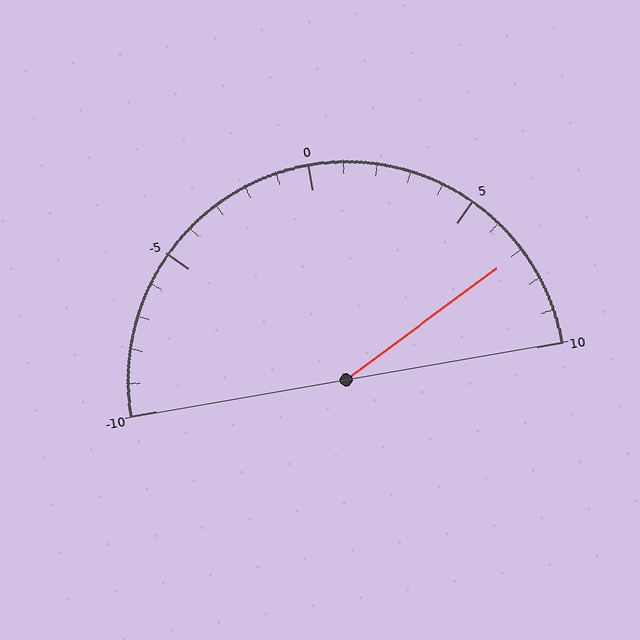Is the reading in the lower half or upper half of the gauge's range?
The reading is in the upper half of the range (-10 to 10).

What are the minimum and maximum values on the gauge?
The gauge ranges from -10 to 10.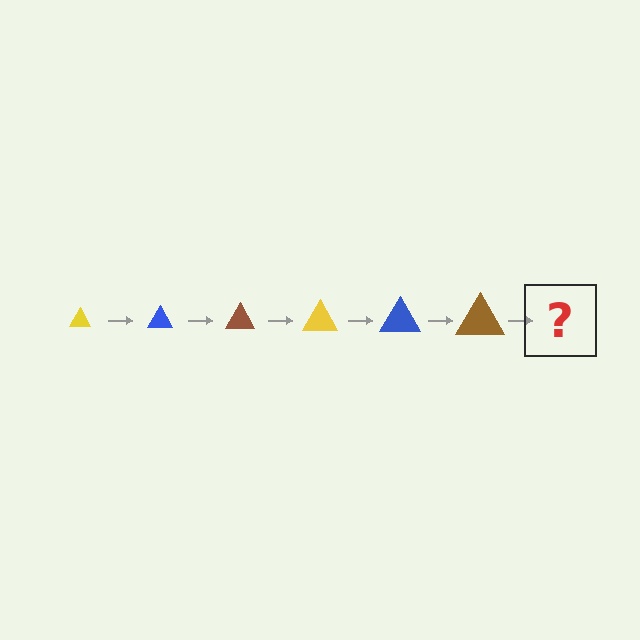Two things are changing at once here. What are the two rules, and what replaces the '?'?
The two rules are that the triangle grows larger each step and the color cycles through yellow, blue, and brown. The '?' should be a yellow triangle, larger than the previous one.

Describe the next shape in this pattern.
It should be a yellow triangle, larger than the previous one.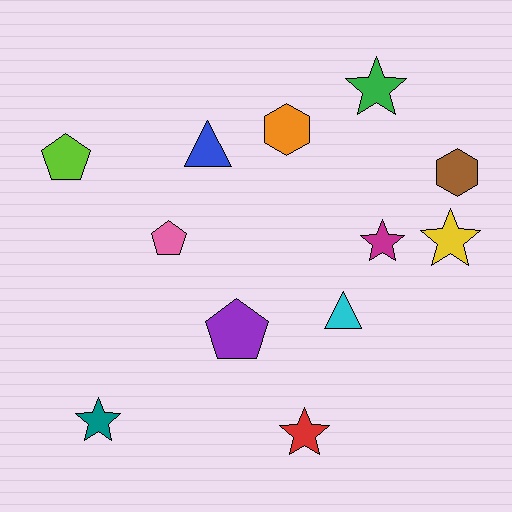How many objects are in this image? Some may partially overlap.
There are 12 objects.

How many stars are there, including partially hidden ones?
There are 5 stars.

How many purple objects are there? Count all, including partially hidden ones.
There is 1 purple object.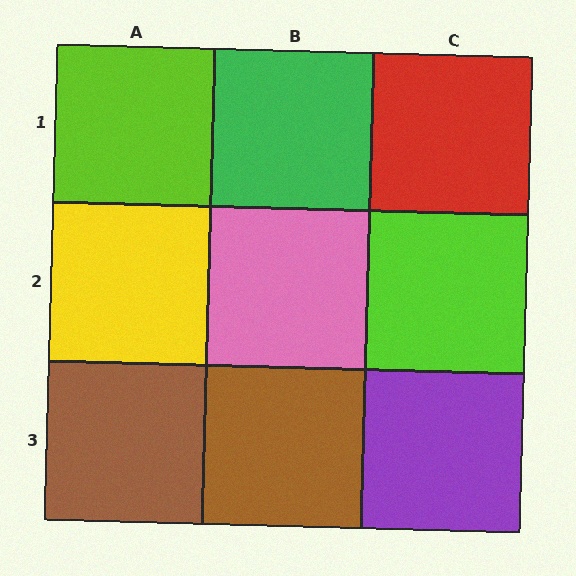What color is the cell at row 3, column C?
Purple.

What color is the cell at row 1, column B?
Green.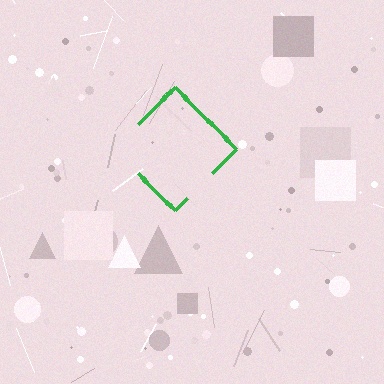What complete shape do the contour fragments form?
The contour fragments form a diamond.